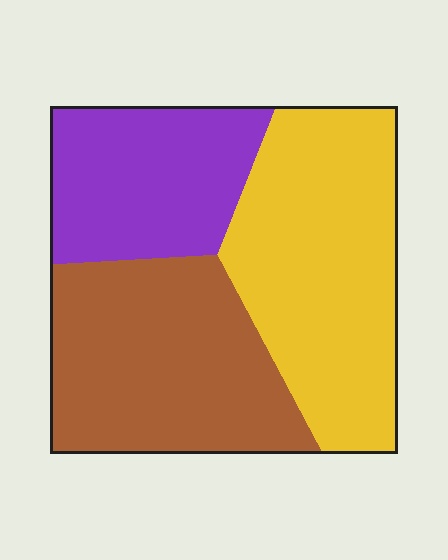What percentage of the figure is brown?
Brown covers around 35% of the figure.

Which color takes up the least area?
Purple, at roughly 25%.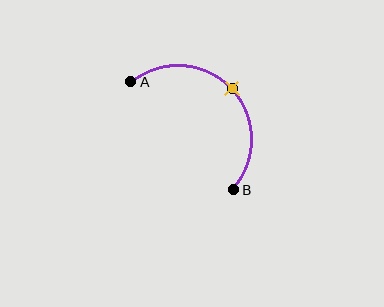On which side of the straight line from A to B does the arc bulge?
The arc bulges above and to the right of the straight line connecting A and B.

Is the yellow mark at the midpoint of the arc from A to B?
Yes. The yellow mark lies on the arc at equal arc-length from both A and B — it is the arc midpoint.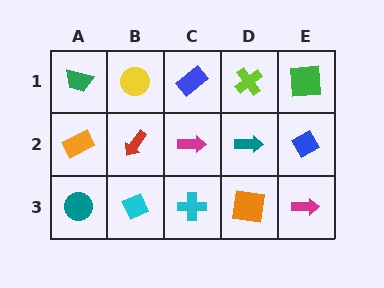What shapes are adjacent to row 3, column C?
A magenta arrow (row 2, column C), a cyan diamond (row 3, column B), an orange square (row 3, column D).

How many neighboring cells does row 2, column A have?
3.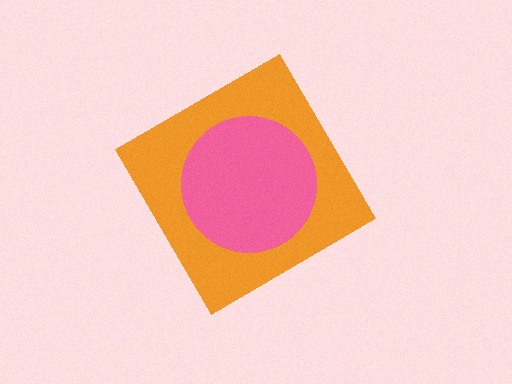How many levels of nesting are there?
2.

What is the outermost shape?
The orange diamond.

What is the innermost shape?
The pink circle.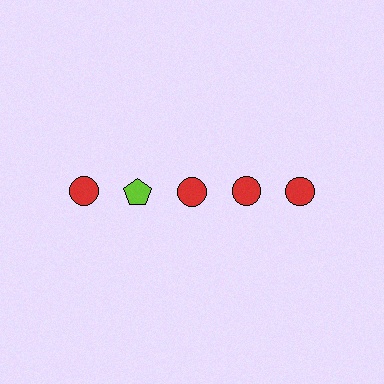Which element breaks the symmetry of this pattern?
The lime pentagon in the top row, second from left column breaks the symmetry. All other shapes are red circles.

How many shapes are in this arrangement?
There are 5 shapes arranged in a grid pattern.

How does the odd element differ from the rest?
It differs in both color (lime instead of red) and shape (pentagon instead of circle).